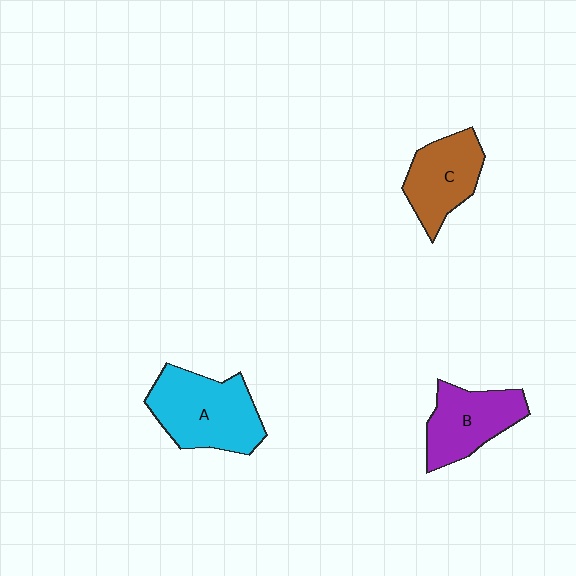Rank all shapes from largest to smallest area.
From largest to smallest: A (cyan), B (purple), C (brown).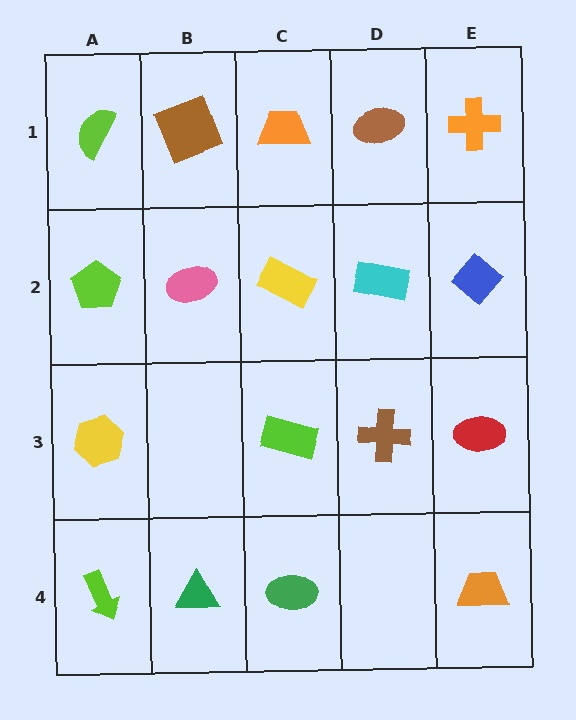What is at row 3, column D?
A brown cross.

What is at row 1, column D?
A brown ellipse.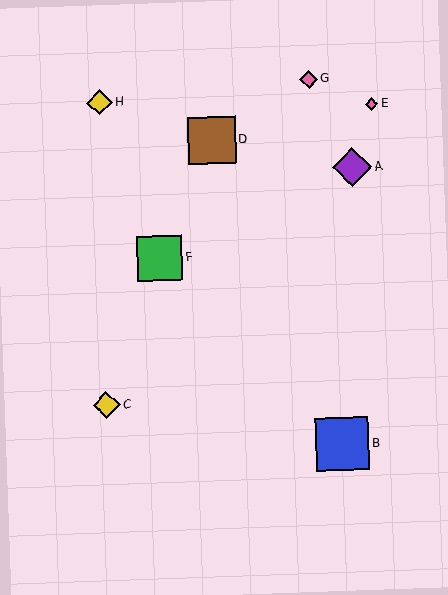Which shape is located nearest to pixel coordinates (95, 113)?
The yellow diamond (labeled H) at (99, 103) is nearest to that location.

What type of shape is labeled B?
Shape B is a blue square.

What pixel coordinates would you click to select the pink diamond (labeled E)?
Click at (372, 104) to select the pink diamond E.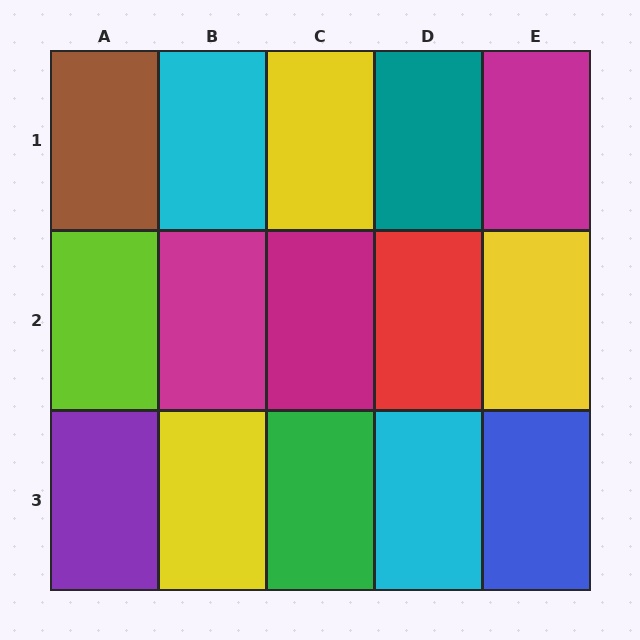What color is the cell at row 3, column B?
Yellow.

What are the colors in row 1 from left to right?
Brown, cyan, yellow, teal, magenta.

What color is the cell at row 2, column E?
Yellow.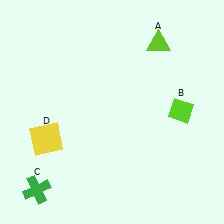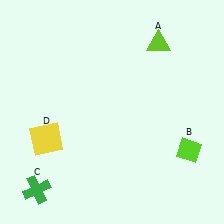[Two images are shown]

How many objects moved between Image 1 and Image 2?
1 object moved between the two images.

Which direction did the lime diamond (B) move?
The lime diamond (B) moved down.